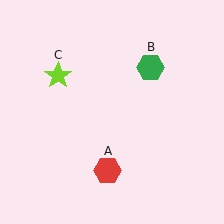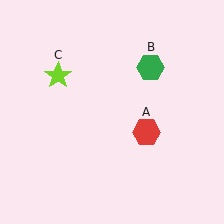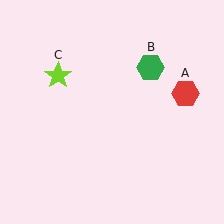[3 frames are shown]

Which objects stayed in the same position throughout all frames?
Green hexagon (object B) and lime star (object C) remained stationary.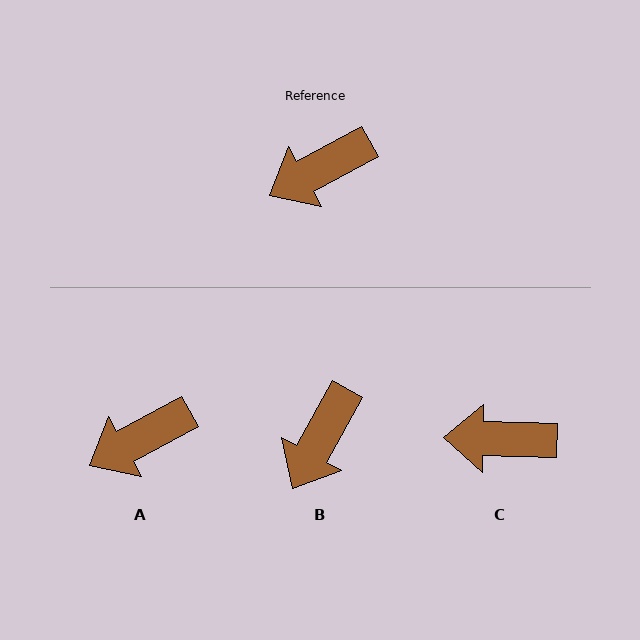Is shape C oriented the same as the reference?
No, it is off by about 30 degrees.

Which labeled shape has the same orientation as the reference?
A.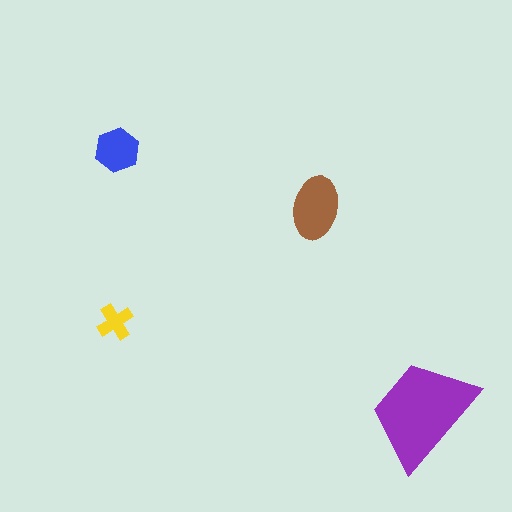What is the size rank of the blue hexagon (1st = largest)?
3rd.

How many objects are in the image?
There are 4 objects in the image.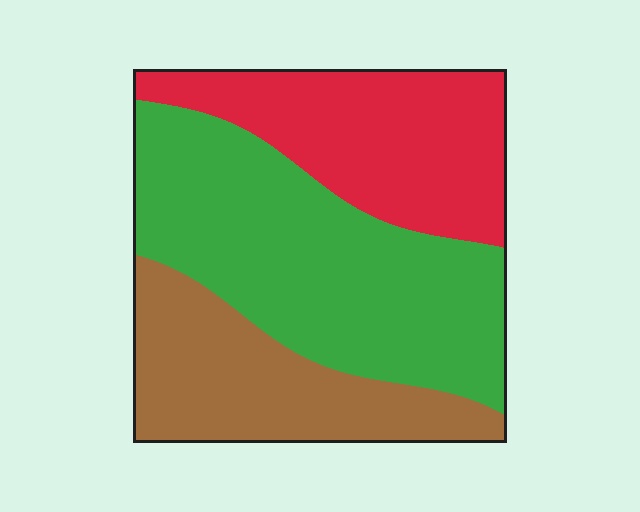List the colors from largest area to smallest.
From largest to smallest: green, red, brown.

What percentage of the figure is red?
Red takes up about one quarter (1/4) of the figure.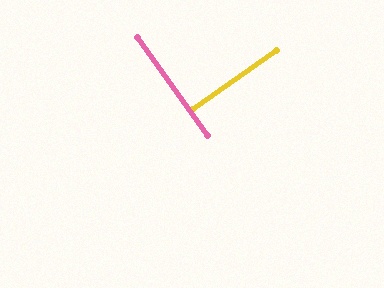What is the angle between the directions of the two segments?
Approximately 89 degrees.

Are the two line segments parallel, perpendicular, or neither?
Perpendicular — they meet at approximately 89°.